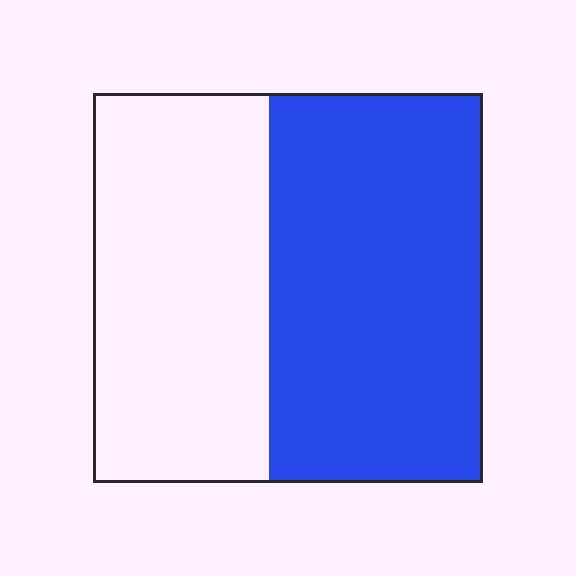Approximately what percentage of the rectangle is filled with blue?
Approximately 55%.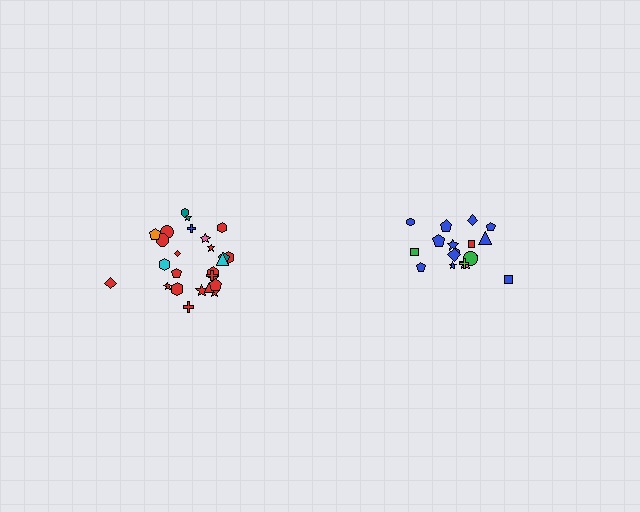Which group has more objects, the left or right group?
The left group.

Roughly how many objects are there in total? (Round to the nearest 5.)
Roughly 45 objects in total.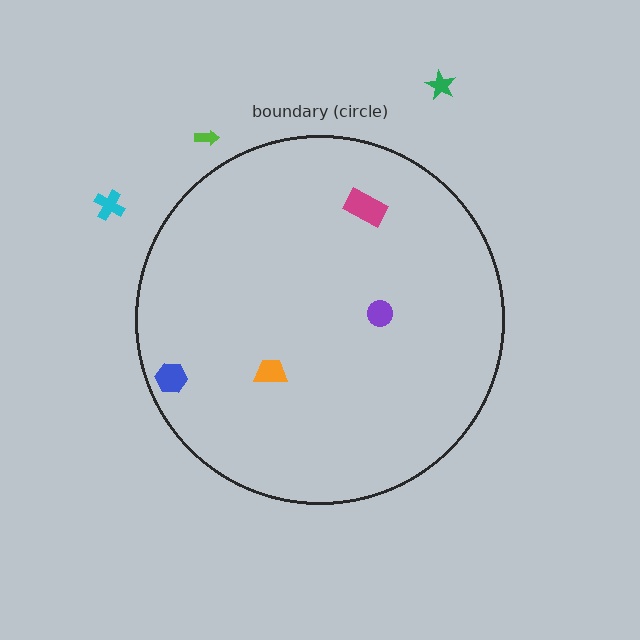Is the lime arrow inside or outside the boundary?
Outside.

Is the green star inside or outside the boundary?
Outside.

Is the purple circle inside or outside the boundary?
Inside.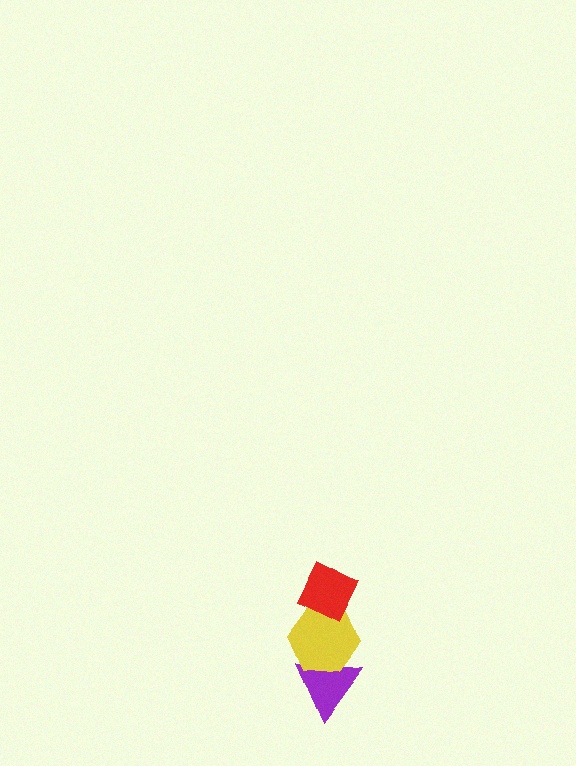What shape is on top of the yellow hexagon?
The red diamond is on top of the yellow hexagon.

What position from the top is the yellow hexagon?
The yellow hexagon is 2nd from the top.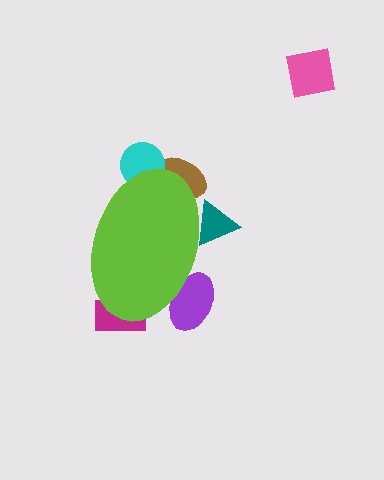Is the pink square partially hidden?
No, the pink square is fully visible.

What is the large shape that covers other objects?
A lime ellipse.